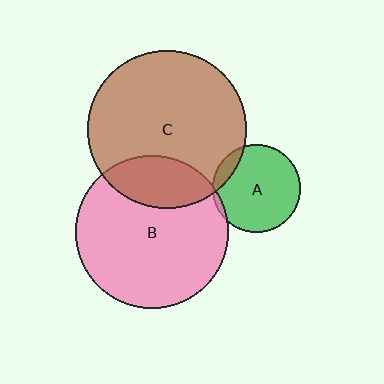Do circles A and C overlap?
Yes.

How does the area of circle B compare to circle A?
Approximately 3.0 times.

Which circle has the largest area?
Circle C (brown).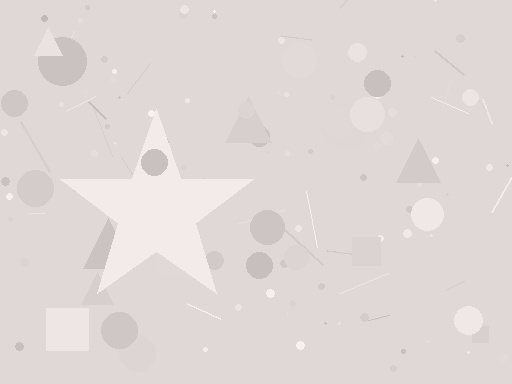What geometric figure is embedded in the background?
A star is embedded in the background.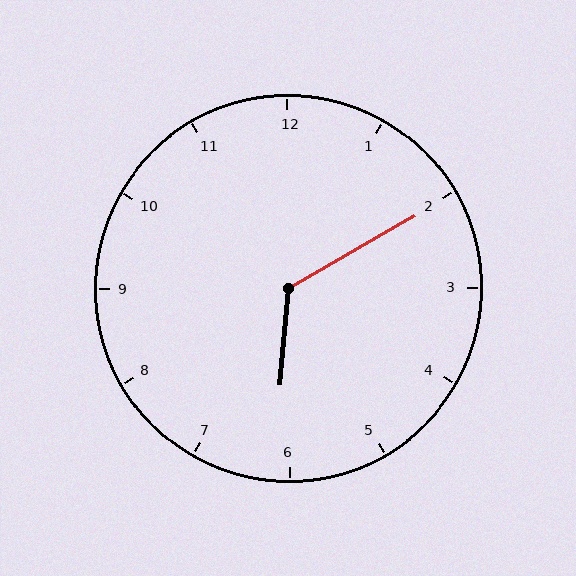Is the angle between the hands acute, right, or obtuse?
It is obtuse.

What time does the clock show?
6:10.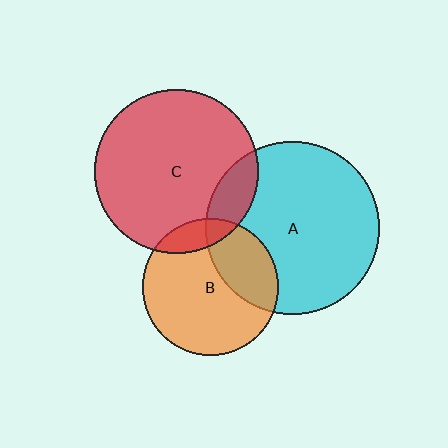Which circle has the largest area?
Circle A (cyan).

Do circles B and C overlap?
Yes.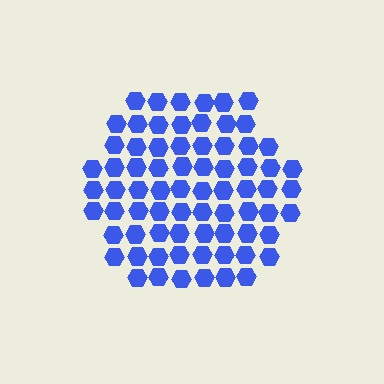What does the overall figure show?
The overall figure shows a hexagon.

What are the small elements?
The small elements are hexagons.